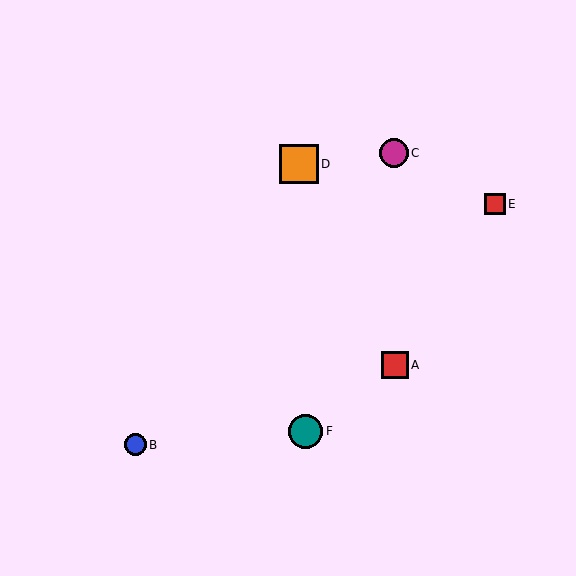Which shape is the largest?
The orange square (labeled D) is the largest.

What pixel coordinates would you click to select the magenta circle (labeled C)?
Click at (394, 153) to select the magenta circle C.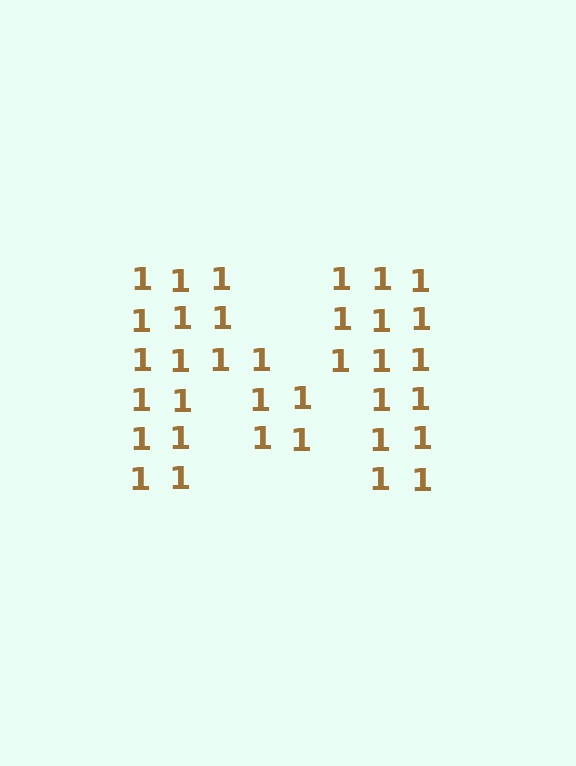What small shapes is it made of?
It is made of small digit 1's.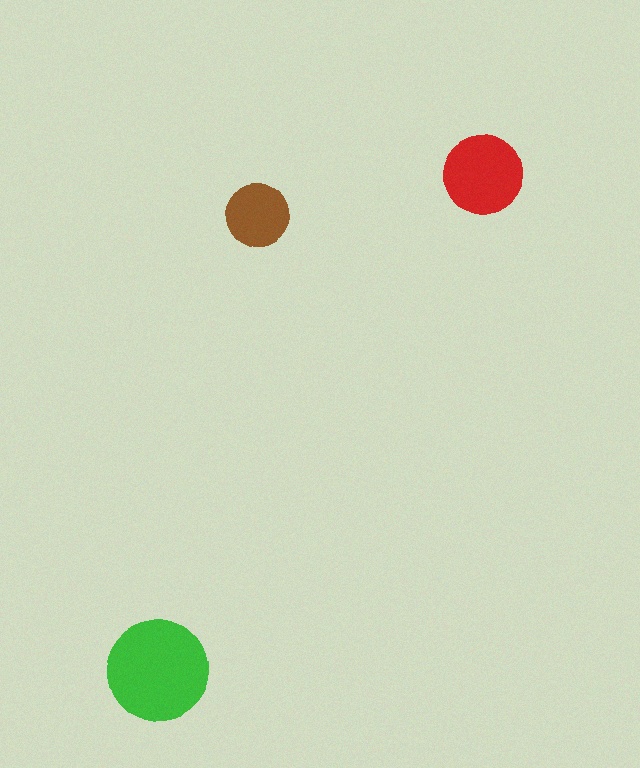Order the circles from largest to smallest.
the green one, the red one, the brown one.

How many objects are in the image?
There are 3 objects in the image.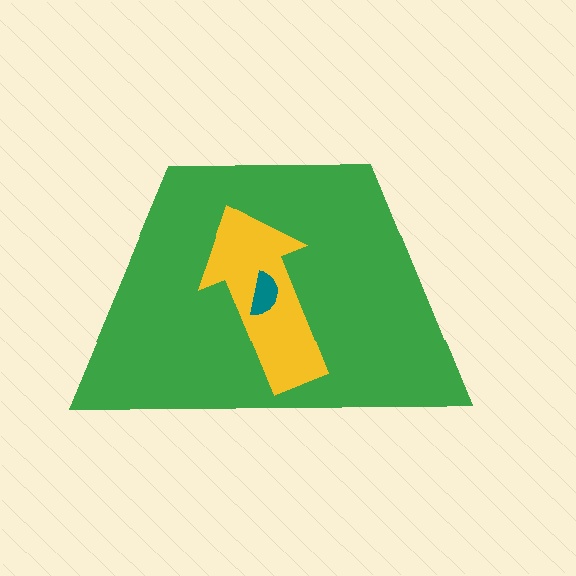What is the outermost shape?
The green trapezoid.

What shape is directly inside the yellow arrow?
The teal semicircle.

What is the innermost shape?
The teal semicircle.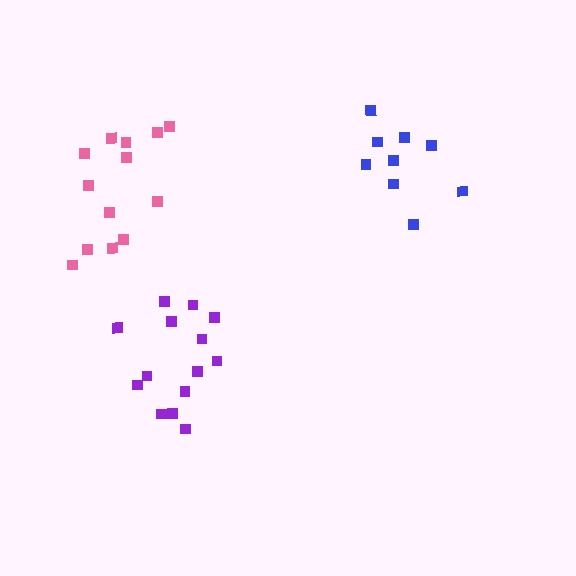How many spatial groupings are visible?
There are 3 spatial groupings.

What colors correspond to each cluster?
The clusters are colored: pink, blue, purple.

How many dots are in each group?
Group 1: 13 dots, Group 2: 9 dots, Group 3: 14 dots (36 total).